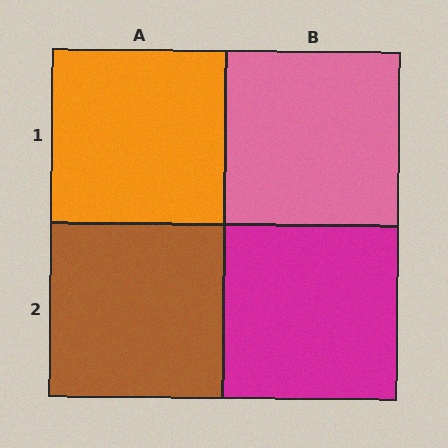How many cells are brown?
1 cell is brown.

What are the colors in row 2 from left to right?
Brown, magenta.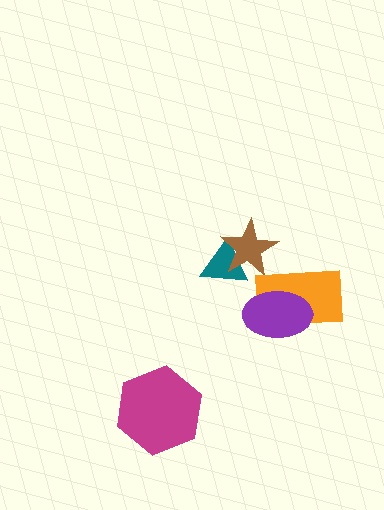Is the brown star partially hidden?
No, no other shape covers it.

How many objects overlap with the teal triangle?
1 object overlaps with the teal triangle.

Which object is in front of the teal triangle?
The brown star is in front of the teal triangle.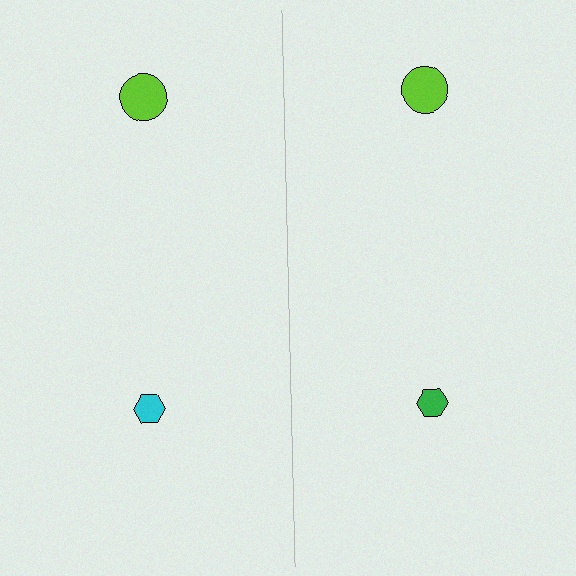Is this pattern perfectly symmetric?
No, the pattern is not perfectly symmetric. The green hexagon on the right side breaks the symmetry — its mirror counterpart is cyan.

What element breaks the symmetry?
The green hexagon on the right side breaks the symmetry — its mirror counterpart is cyan.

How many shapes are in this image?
There are 4 shapes in this image.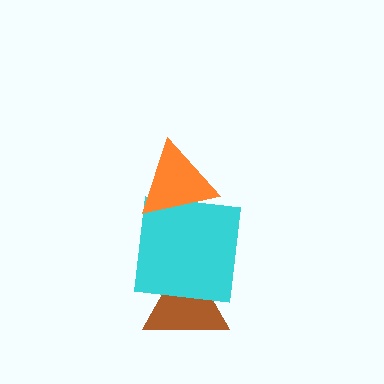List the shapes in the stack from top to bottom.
From top to bottom: the orange triangle, the cyan square, the brown triangle.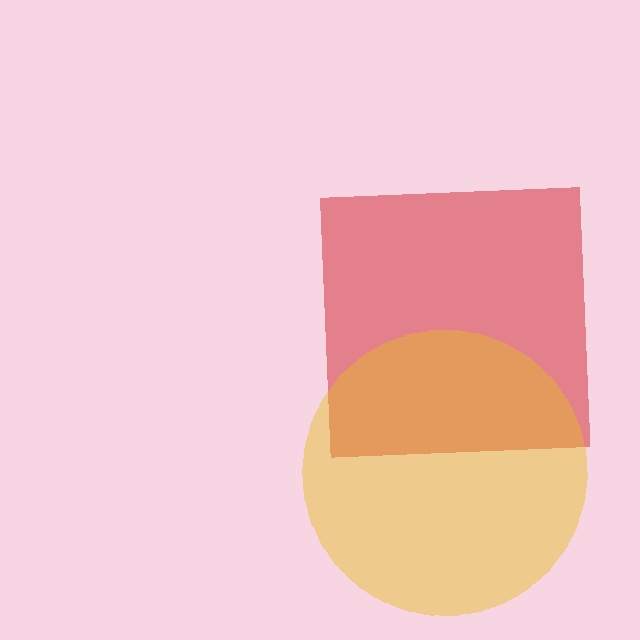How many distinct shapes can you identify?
There are 2 distinct shapes: a red square, a yellow circle.